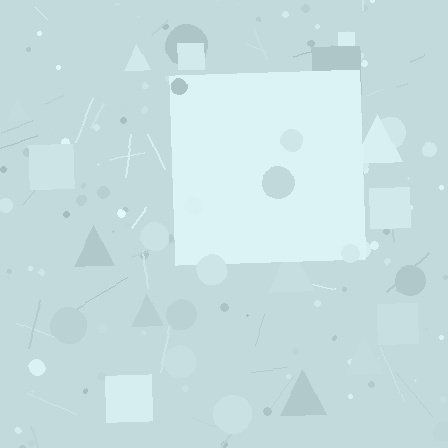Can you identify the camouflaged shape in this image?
The camouflaged shape is a square.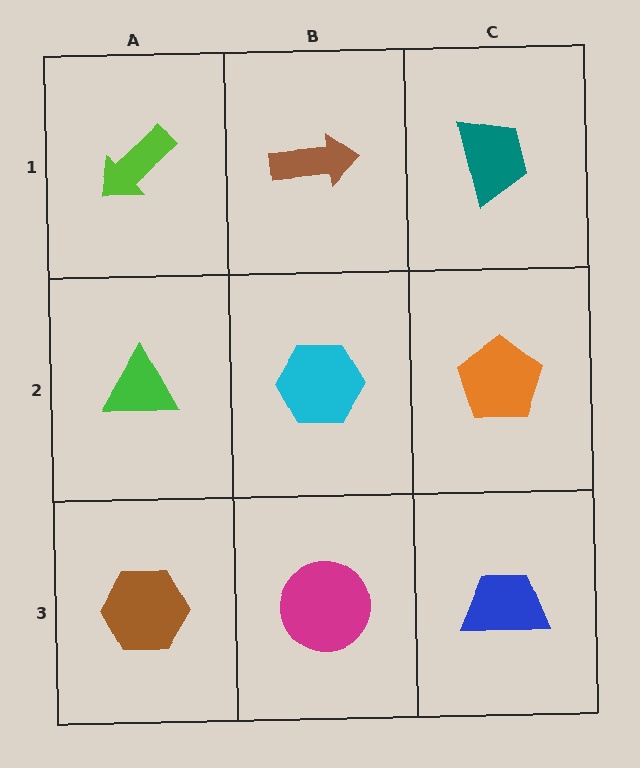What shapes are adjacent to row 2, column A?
A lime arrow (row 1, column A), a brown hexagon (row 3, column A), a cyan hexagon (row 2, column B).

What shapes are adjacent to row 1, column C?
An orange pentagon (row 2, column C), a brown arrow (row 1, column B).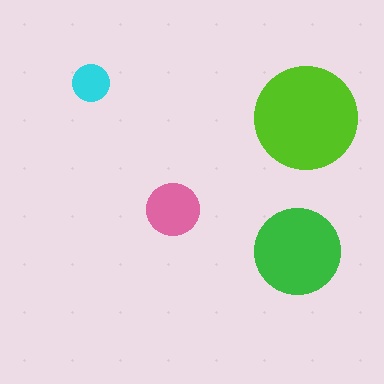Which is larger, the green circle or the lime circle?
The lime one.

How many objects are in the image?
There are 4 objects in the image.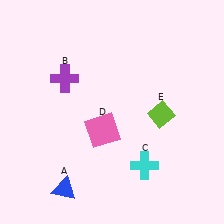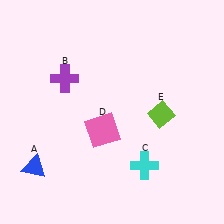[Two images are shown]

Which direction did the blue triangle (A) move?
The blue triangle (A) moved left.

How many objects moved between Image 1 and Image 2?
1 object moved between the two images.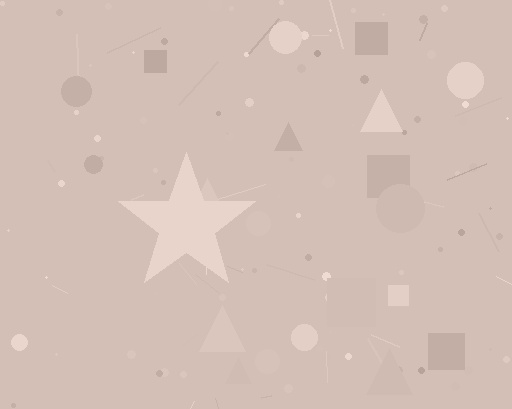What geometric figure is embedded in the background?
A star is embedded in the background.